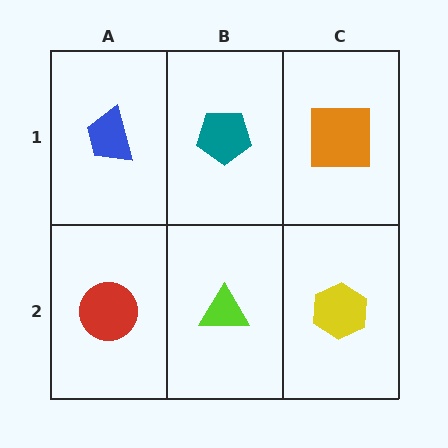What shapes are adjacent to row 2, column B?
A teal pentagon (row 1, column B), a red circle (row 2, column A), a yellow hexagon (row 2, column C).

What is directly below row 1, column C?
A yellow hexagon.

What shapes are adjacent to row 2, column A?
A blue trapezoid (row 1, column A), a lime triangle (row 2, column B).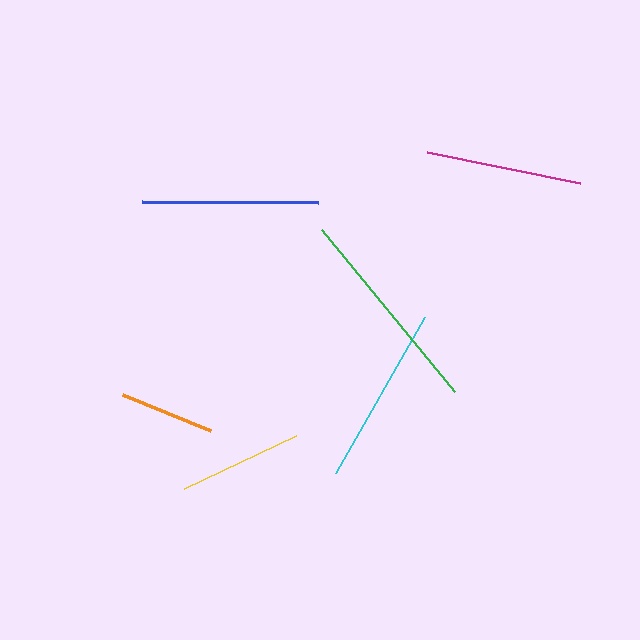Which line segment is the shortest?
The orange line is the shortest at approximately 95 pixels.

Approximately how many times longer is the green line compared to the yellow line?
The green line is approximately 1.7 times the length of the yellow line.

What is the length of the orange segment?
The orange segment is approximately 95 pixels long.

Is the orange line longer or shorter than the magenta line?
The magenta line is longer than the orange line.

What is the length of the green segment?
The green segment is approximately 209 pixels long.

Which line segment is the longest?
The green line is the longest at approximately 209 pixels.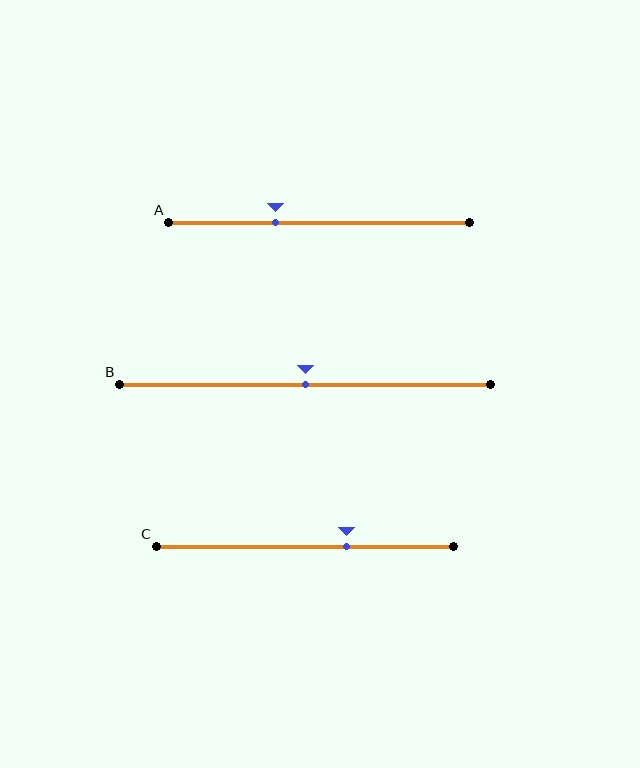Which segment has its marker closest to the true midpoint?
Segment B has its marker closest to the true midpoint.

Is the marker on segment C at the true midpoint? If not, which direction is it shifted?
No, the marker on segment C is shifted to the right by about 14% of the segment length.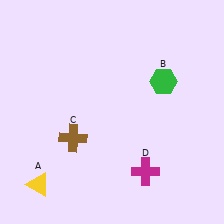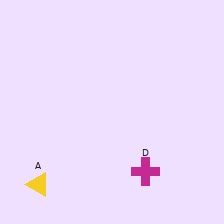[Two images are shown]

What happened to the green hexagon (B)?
The green hexagon (B) was removed in Image 2. It was in the top-right area of Image 1.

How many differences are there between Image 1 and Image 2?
There are 2 differences between the two images.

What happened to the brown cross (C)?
The brown cross (C) was removed in Image 2. It was in the bottom-left area of Image 1.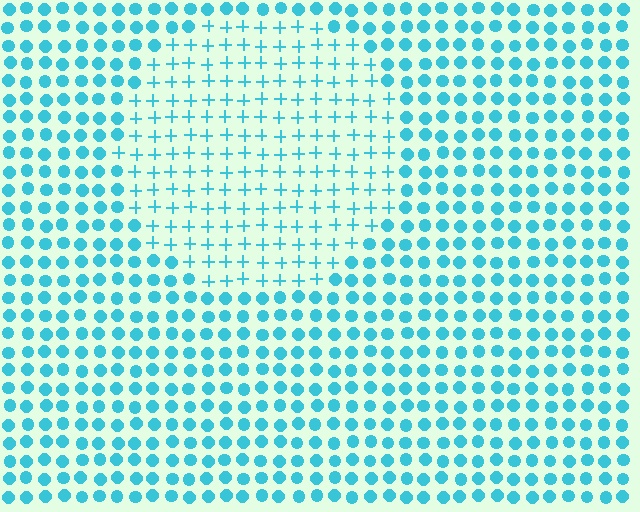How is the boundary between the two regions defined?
The boundary is defined by a change in element shape: plus signs inside vs. circles outside. All elements share the same color and spacing.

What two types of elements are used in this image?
The image uses plus signs inside the circle region and circles outside it.